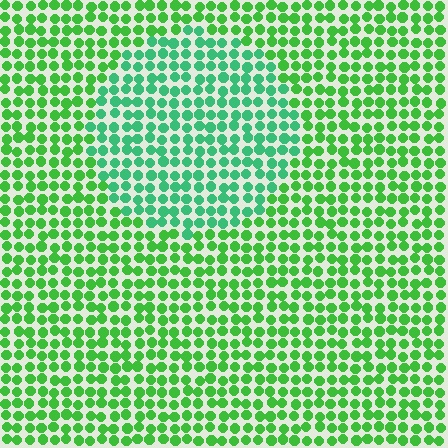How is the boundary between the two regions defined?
The boundary is defined purely by a slight shift in hue (about 29 degrees). Spacing, size, and orientation are identical on both sides.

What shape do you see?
I see a circle.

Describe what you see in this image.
The image is filled with small green elements in a uniform arrangement. A circle-shaped region is visible where the elements are tinted to a slightly different hue, forming a subtle color boundary.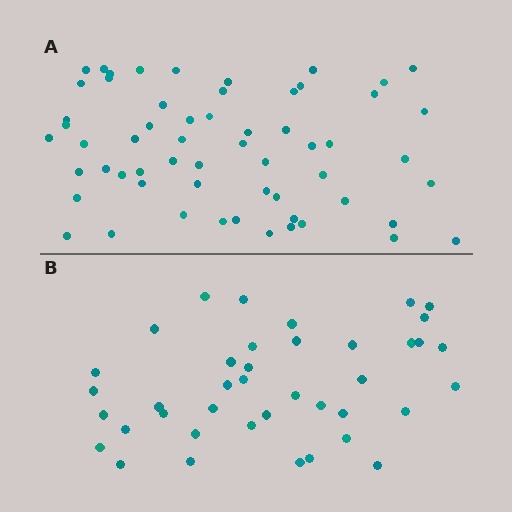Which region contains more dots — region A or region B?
Region A (the top region) has more dots.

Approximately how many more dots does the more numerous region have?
Region A has approximately 20 more dots than region B.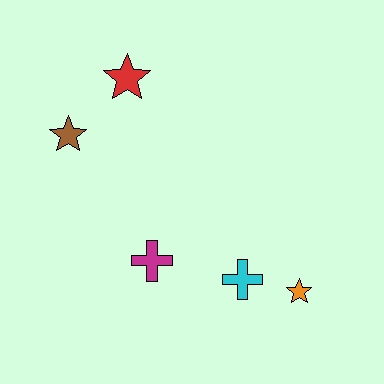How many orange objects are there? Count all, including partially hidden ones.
There is 1 orange object.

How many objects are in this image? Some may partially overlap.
There are 5 objects.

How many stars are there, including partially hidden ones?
There are 3 stars.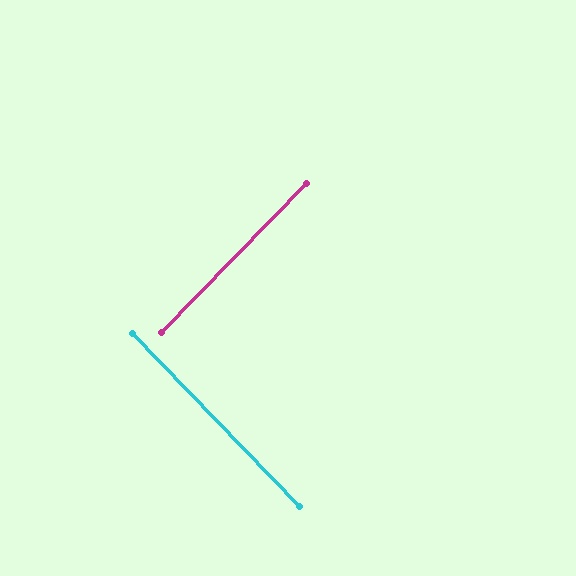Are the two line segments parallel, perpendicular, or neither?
Perpendicular — they meet at approximately 88°.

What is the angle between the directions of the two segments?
Approximately 88 degrees.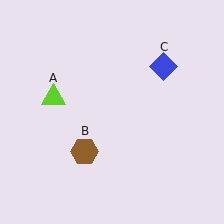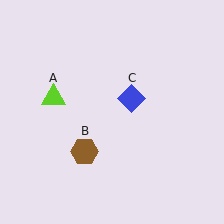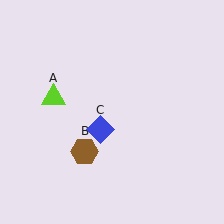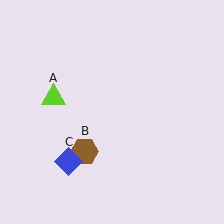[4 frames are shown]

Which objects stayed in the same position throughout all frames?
Lime triangle (object A) and brown hexagon (object B) remained stationary.